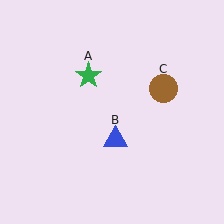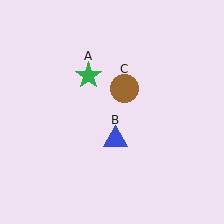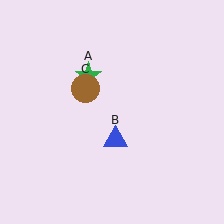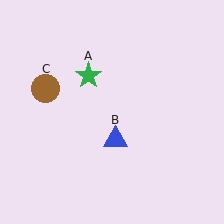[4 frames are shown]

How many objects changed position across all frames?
1 object changed position: brown circle (object C).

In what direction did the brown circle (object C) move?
The brown circle (object C) moved left.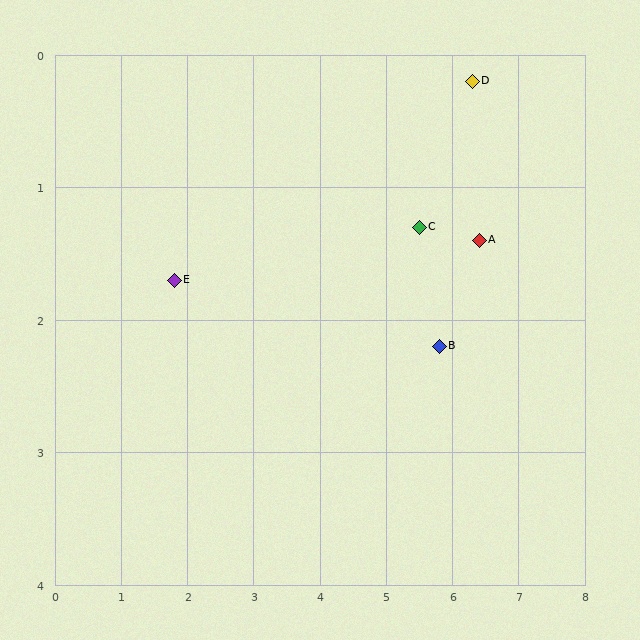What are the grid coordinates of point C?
Point C is at approximately (5.5, 1.3).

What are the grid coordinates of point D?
Point D is at approximately (6.3, 0.2).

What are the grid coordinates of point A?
Point A is at approximately (6.4, 1.4).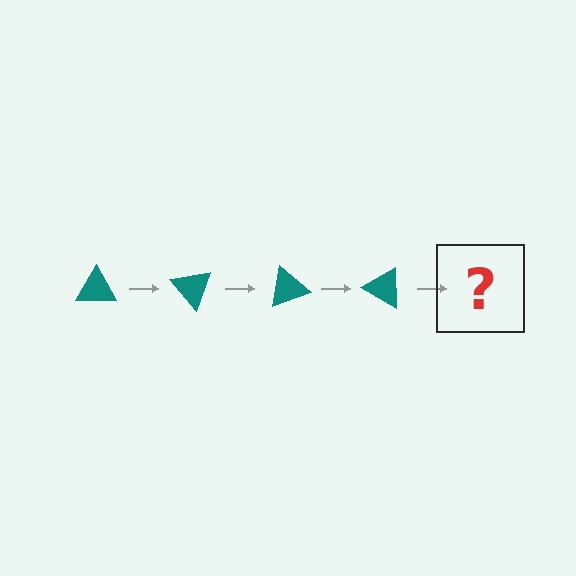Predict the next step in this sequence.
The next step is a teal triangle rotated 200 degrees.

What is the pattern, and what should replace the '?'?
The pattern is that the triangle rotates 50 degrees each step. The '?' should be a teal triangle rotated 200 degrees.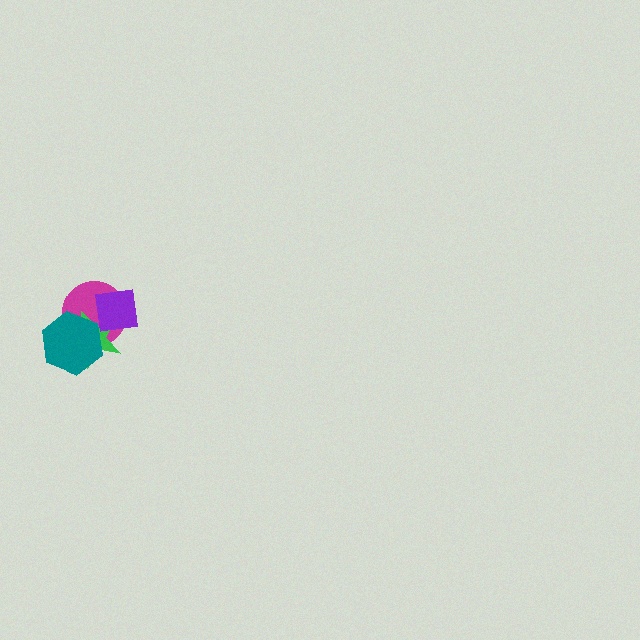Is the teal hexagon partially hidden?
No, no other shape covers it.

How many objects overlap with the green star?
3 objects overlap with the green star.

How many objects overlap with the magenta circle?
3 objects overlap with the magenta circle.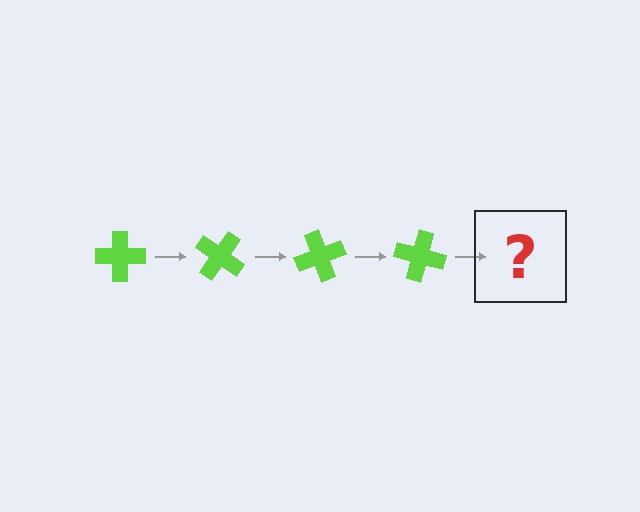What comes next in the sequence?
The next element should be a lime cross rotated 140 degrees.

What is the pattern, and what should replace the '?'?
The pattern is that the cross rotates 35 degrees each step. The '?' should be a lime cross rotated 140 degrees.